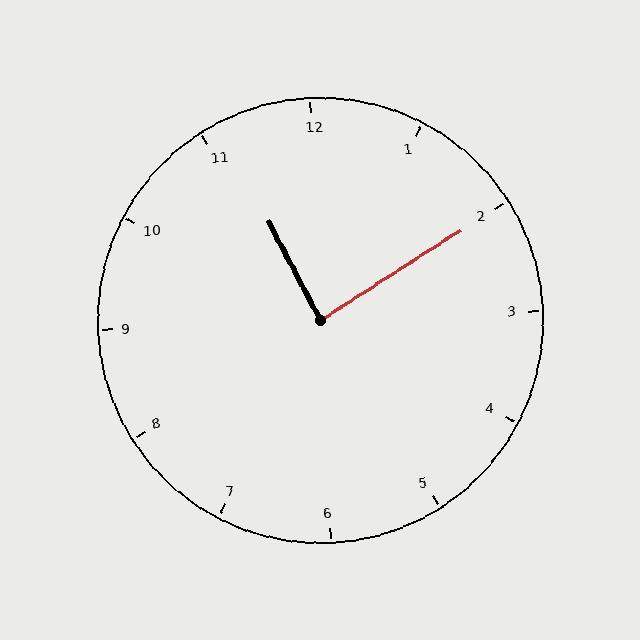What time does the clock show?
11:10.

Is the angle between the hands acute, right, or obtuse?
It is right.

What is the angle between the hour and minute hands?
Approximately 85 degrees.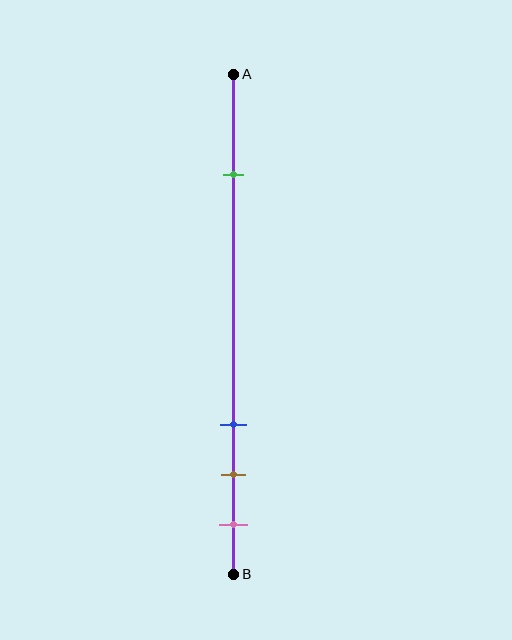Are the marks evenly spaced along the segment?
No, the marks are not evenly spaced.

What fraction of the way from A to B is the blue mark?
The blue mark is approximately 70% (0.7) of the way from A to B.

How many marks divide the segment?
There are 4 marks dividing the segment.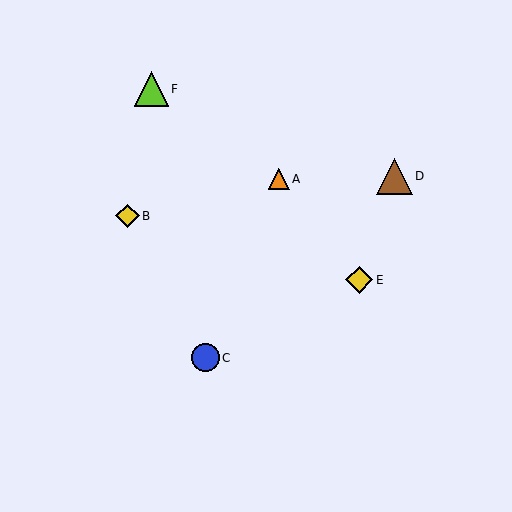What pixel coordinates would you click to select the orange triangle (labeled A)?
Click at (279, 179) to select the orange triangle A.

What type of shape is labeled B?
Shape B is a yellow diamond.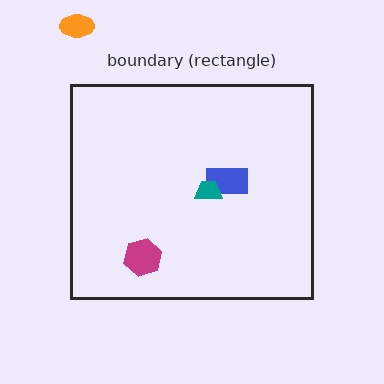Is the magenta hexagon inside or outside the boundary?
Inside.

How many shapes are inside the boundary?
3 inside, 1 outside.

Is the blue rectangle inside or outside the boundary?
Inside.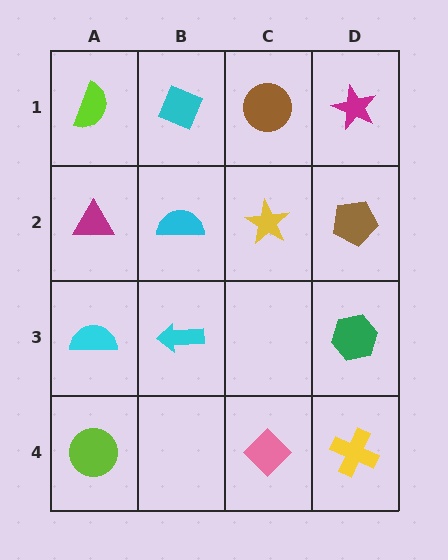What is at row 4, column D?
A yellow cross.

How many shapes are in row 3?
3 shapes.